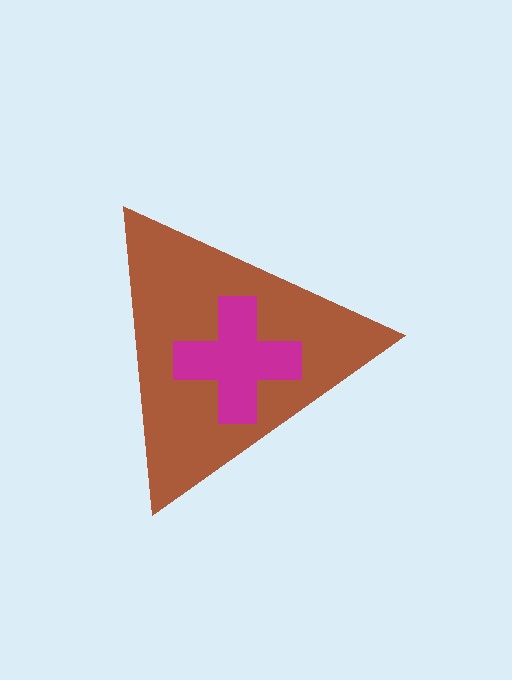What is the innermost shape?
The magenta cross.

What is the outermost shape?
The brown triangle.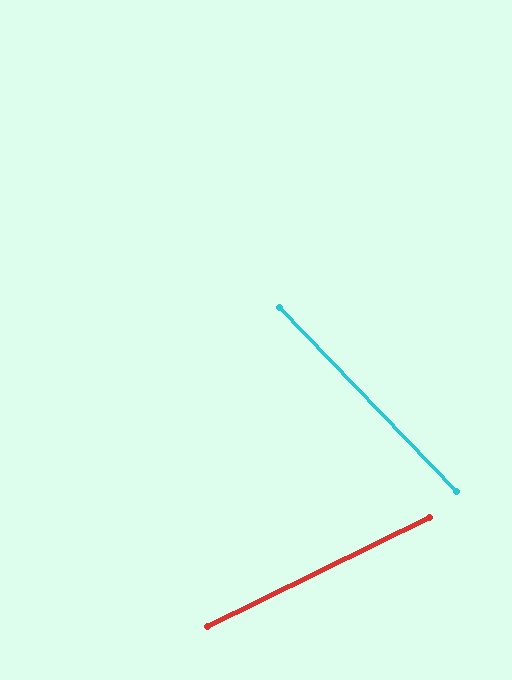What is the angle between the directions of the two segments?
Approximately 72 degrees.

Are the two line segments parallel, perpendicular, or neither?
Neither parallel nor perpendicular — they differ by about 72°.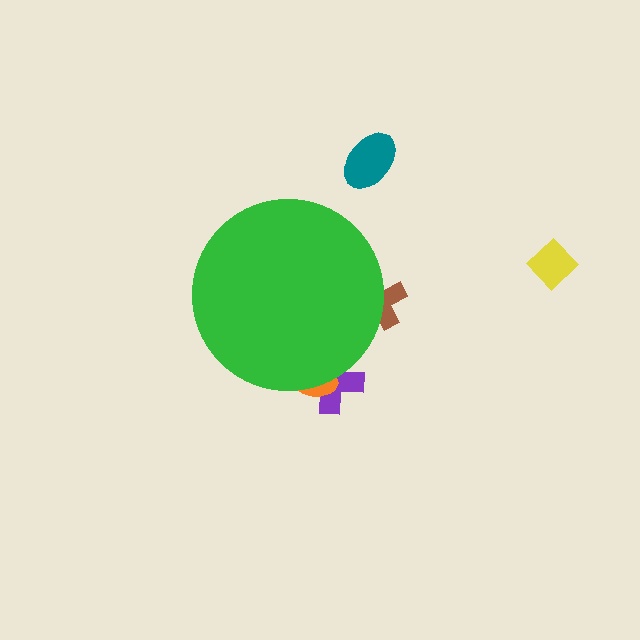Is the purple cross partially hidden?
Yes, the purple cross is partially hidden behind the green circle.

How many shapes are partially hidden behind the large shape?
3 shapes are partially hidden.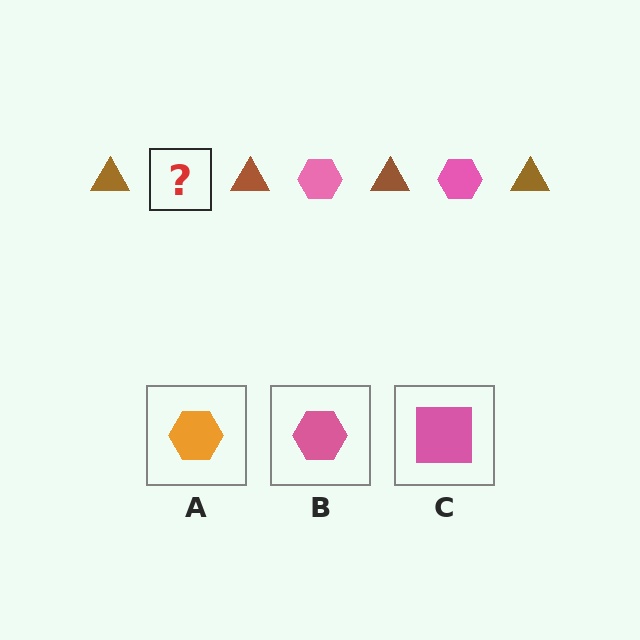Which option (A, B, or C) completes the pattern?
B.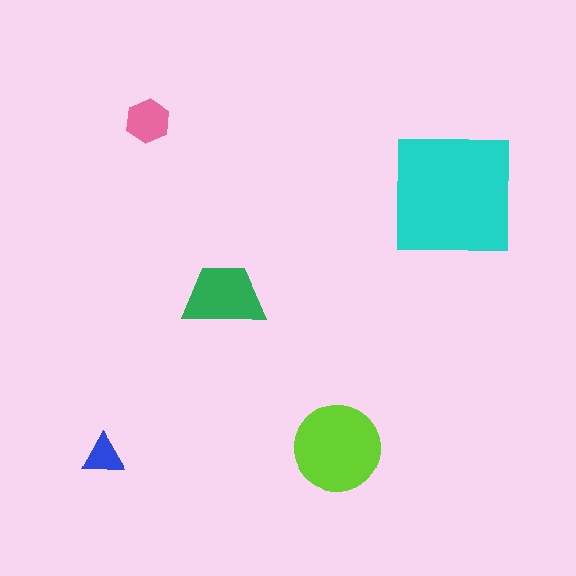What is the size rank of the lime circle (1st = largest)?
2nd.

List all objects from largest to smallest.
The cyan square, the lime circle, the green trapezoid, the pink hexagon, the blue triangle.